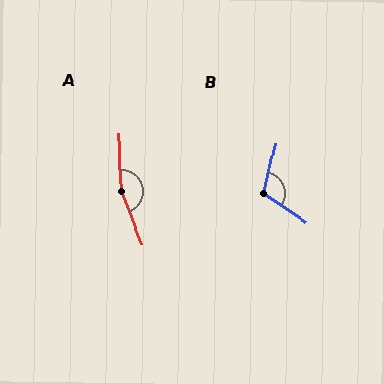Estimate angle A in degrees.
Approximately 161 degrees.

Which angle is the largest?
A, at approximately 161 degrees.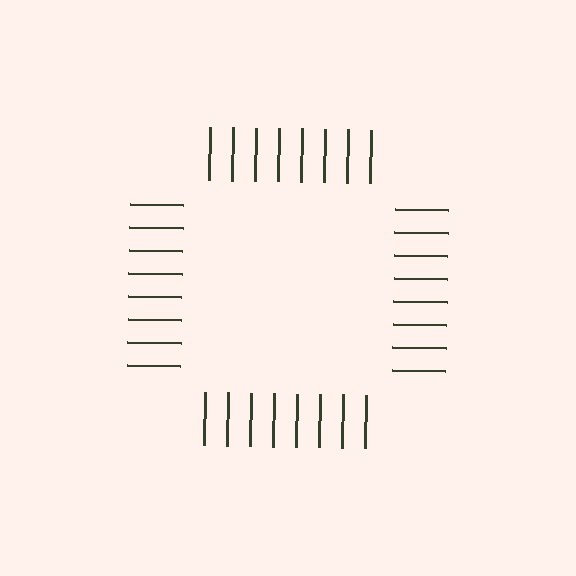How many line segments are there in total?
32 — 8 along each of the 4 edges.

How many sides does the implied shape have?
4 sides — the line-ends trace a square.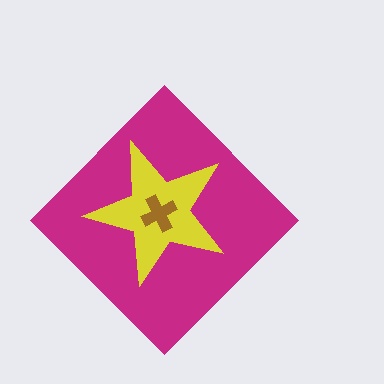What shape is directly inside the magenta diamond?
The yellow star.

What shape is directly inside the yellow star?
The brown cross.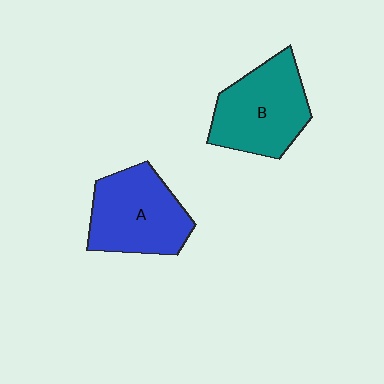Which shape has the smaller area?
Shape A (blue).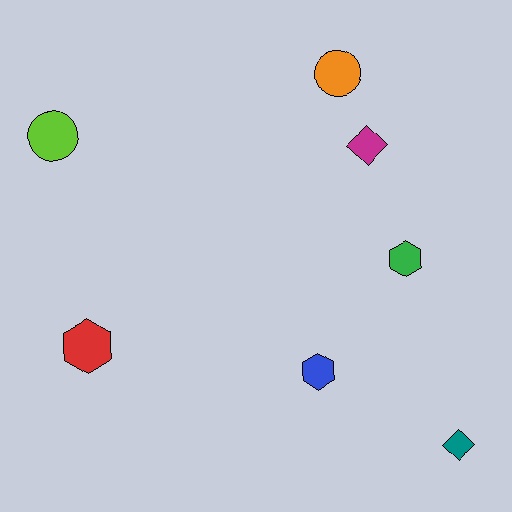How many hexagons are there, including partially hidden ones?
There are 3 hexagons.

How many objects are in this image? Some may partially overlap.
There are 7 objects.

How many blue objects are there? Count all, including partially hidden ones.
There is 1 blue object.